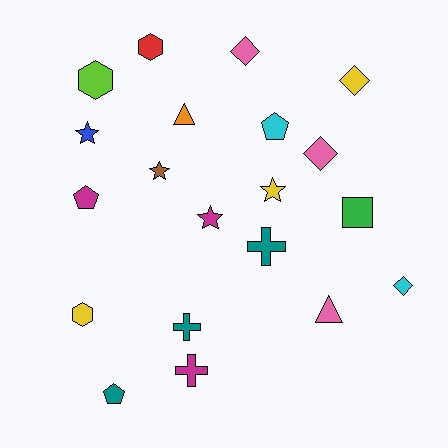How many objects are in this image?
There are 20 objects.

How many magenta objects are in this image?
There are 3 magenta objects.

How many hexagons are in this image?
There are 3 hexagons.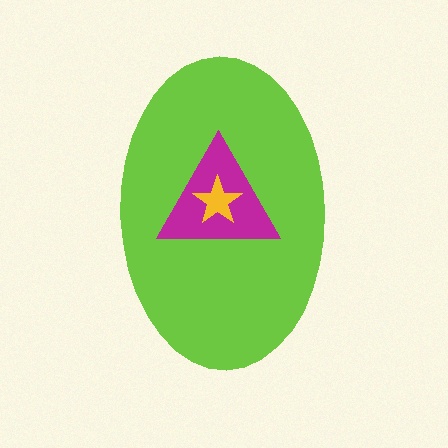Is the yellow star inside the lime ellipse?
Yes.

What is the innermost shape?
The yellow star.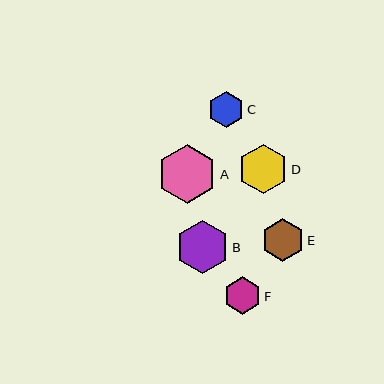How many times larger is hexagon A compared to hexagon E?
Hexagon A is approximately 1.4 times the size of hexagon E.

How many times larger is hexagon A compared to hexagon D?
Hexagon A is approximately 1.2 times the size of hexagon D.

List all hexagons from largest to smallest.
From largest to smallest: A, B, D, E, F, C.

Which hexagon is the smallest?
Hexagon C is the smallest with a size of approximately 36 pixels.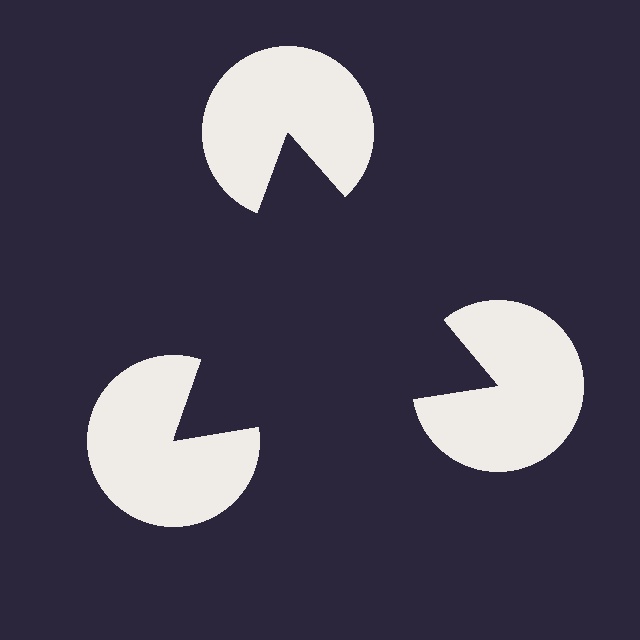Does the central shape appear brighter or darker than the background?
It typically appears slightly darker than the background, even though no actual brightness change is drawn.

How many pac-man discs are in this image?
There are 3 — one at each vertex of the illusory triangle.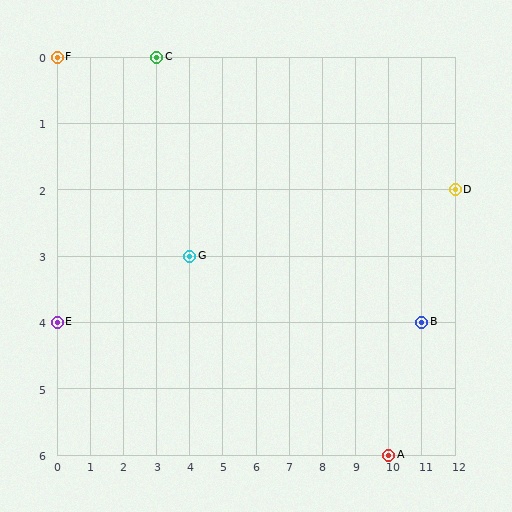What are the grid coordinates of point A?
Point A is at grid coordinates (10, 6).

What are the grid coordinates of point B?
Point B is at grid coordinates (11, 4).